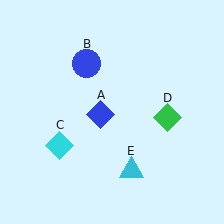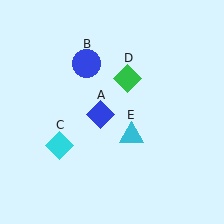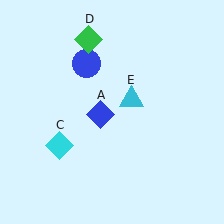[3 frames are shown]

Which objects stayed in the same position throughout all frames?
Blue diamond (object A) and blue circle (object B) and cyan diamond (object C) remained stationary.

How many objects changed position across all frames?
2 objects changed position: green diamond (object D), cyan triangle (object E).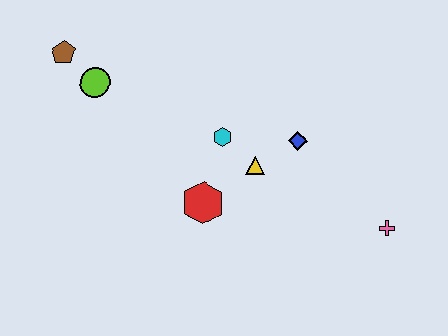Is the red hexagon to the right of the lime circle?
Yes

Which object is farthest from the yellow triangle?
The brown pentagon is farthest from the yellow triangle.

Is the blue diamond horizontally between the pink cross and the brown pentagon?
Yes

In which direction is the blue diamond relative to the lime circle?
The blue diamond is to the right of the lime circle.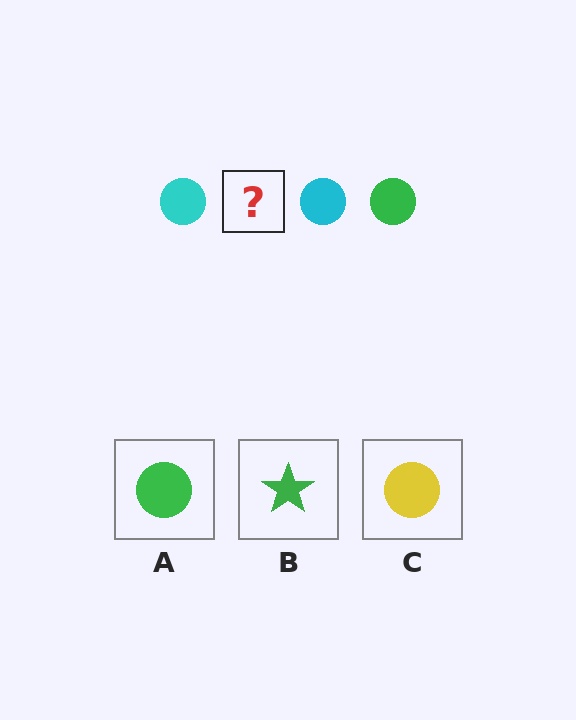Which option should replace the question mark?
Option A.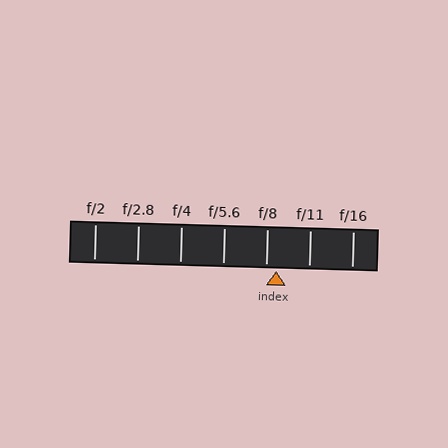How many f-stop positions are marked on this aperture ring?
There are 7 f-stop positions marked.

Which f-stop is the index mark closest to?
The index mark is closest to f/8.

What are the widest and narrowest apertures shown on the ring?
The widest aperture shown is f/2 and the narrowest is f/16.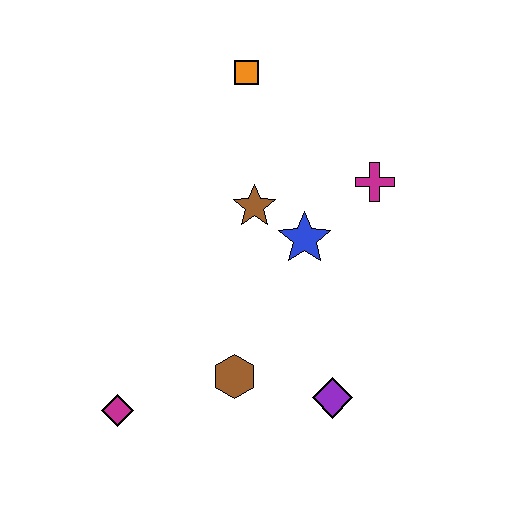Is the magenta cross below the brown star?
No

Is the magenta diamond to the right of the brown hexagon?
No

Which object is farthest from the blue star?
The magenta diamond is farthest from the blue star.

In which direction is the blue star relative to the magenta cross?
The blue star is to the left of the magenta cross.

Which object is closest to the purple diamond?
The brown hexagon is closest to the purple diamond.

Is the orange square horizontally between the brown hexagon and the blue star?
Yes